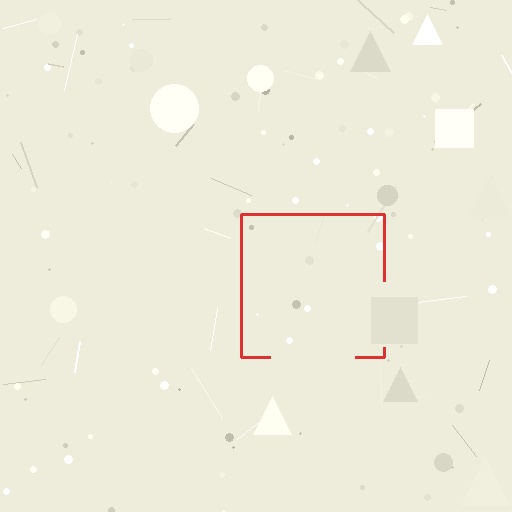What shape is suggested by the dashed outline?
The dashed outline suggests a square.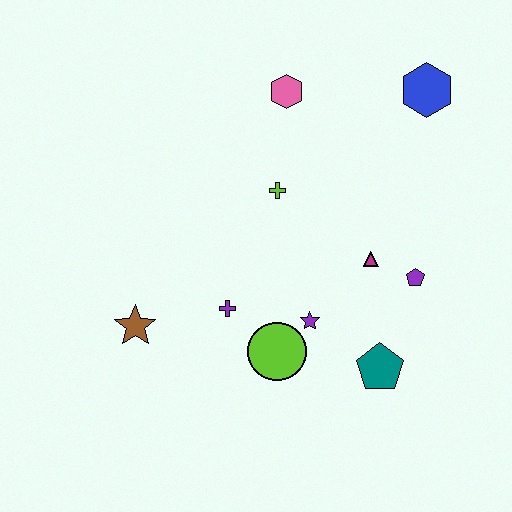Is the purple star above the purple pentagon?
No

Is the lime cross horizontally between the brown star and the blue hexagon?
Yes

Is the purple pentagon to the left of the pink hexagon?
No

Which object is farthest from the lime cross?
The teal pentagon is farthest from the lime cross.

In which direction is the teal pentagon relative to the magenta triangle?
The teal pentagon is below the magenta triangle.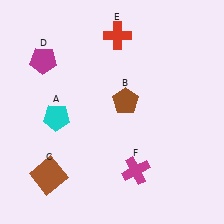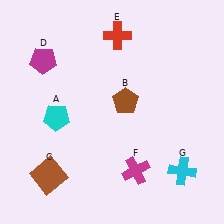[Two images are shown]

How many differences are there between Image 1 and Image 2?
There is 1 difference between the two images.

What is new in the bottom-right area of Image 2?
A cyan cross (G) was added in the bottom-right area of Image 2.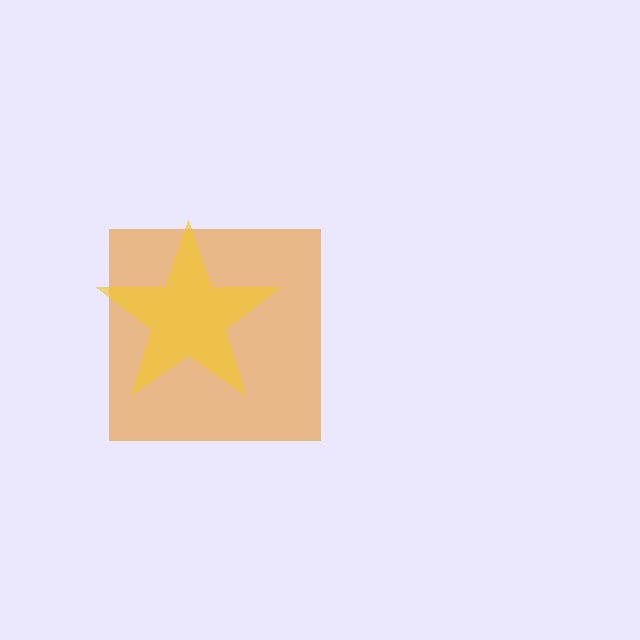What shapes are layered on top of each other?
The layered shapes are: an orange square, a yellow star.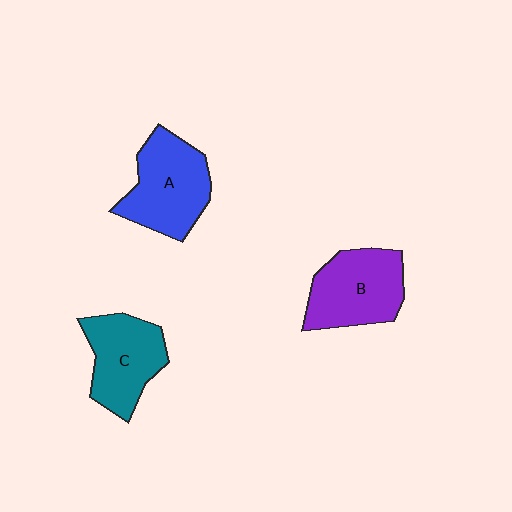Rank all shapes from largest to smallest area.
From largest to smallest: A (blue), B (purple), C (teal).